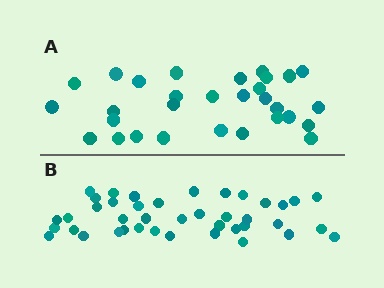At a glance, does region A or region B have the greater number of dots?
Region B (the bottom region) has more dots.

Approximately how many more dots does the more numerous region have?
Region B has roughly 12 or so more dots than region A.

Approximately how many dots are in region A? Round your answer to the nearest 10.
About 30 dots.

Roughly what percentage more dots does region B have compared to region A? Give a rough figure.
About 35% more.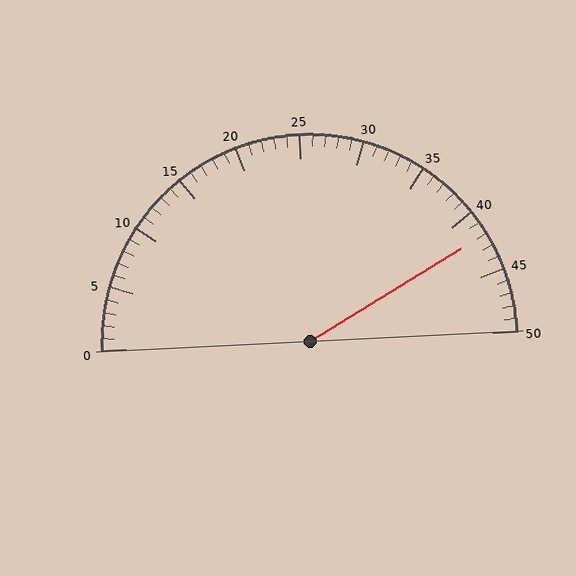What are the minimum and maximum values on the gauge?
The gauge ranges from 0 to 50.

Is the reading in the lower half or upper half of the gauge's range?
The reading is in the upper half of the range (0 to 50).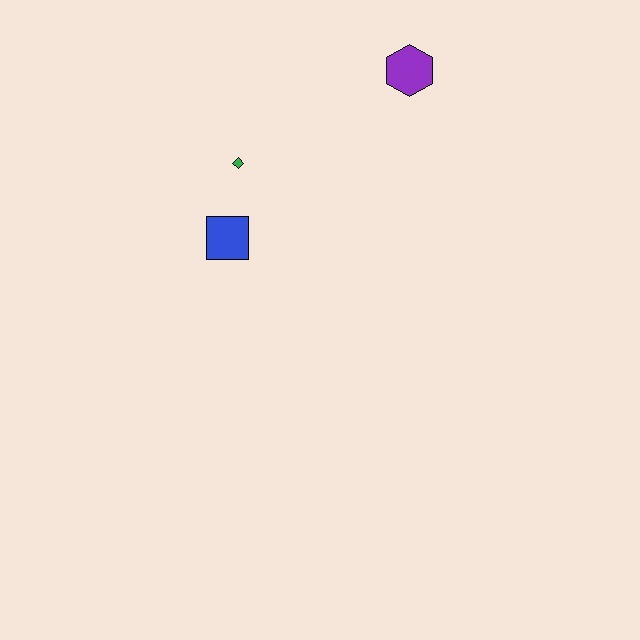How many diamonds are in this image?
There is 1 diamond.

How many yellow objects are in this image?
There are no yellow objects.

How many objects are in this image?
There are 3 objects.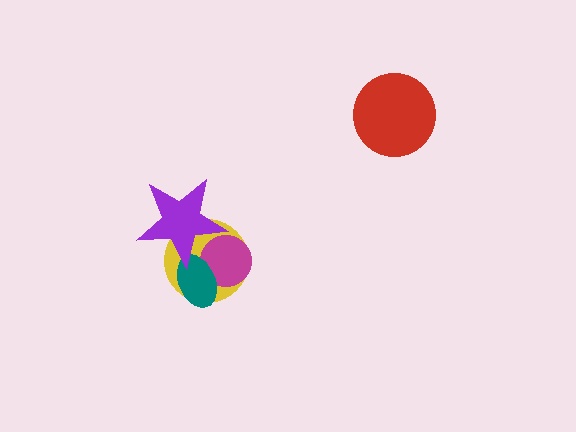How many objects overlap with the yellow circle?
3 objects overlap with the yellow circle.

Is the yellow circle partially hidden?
Yes, it is partially covered by another shape.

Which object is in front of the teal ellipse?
The purple star is in front of the teal ellipse.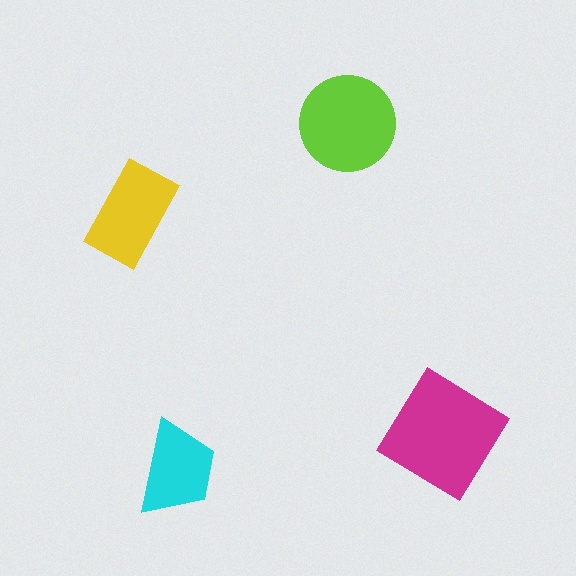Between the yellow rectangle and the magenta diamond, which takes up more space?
The magenta diamond.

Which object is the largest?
The magenta diamond.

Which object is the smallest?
The cyan trapezoid.